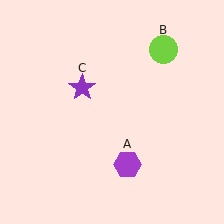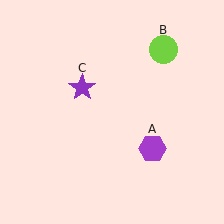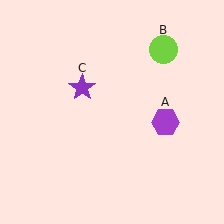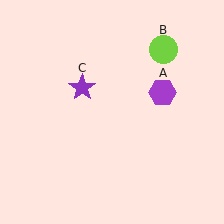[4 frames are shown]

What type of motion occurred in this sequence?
The purple hexagon (object A) rotated counterclockwise around the center of the scene.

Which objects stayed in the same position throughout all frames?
Lime circle (object B) and purple star (object C) remained stationary.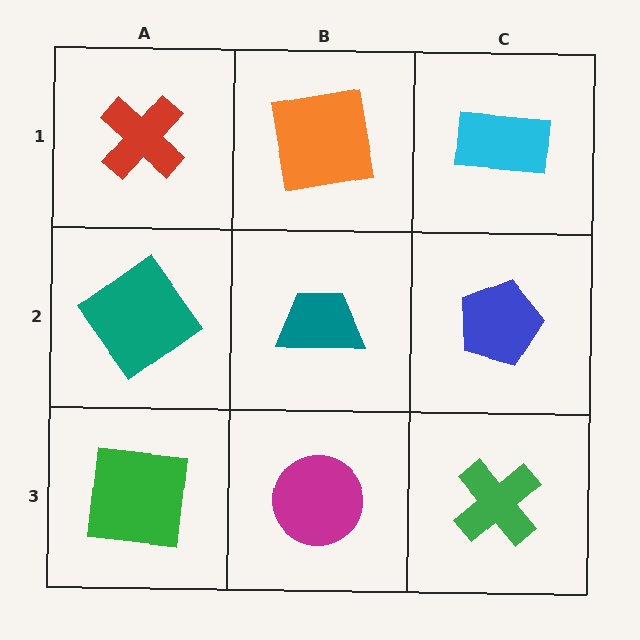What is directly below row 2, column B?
A magenta circle.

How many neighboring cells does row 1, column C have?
2.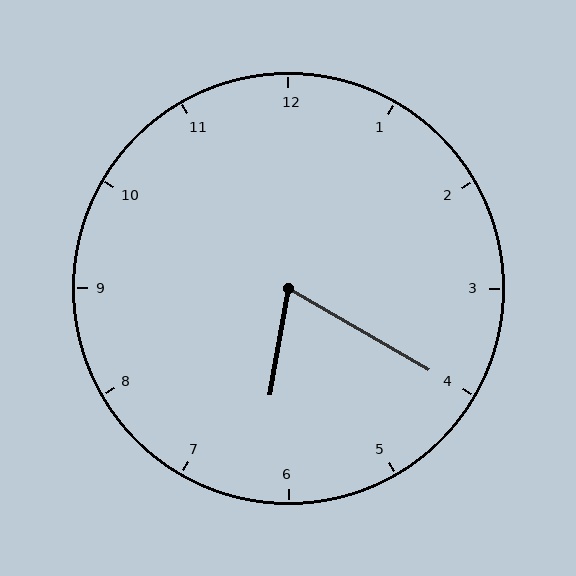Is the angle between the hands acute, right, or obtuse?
It is acute.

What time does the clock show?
6:20.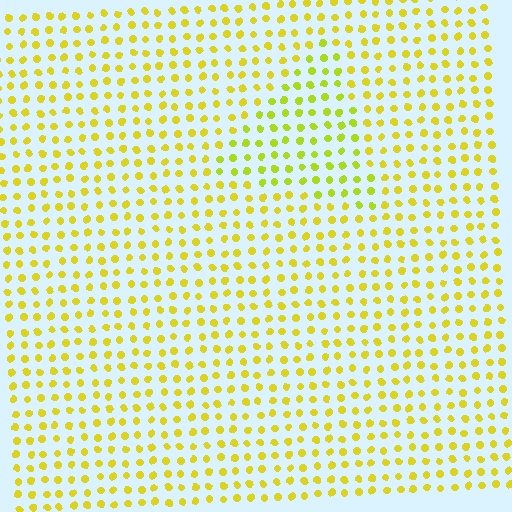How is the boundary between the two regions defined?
The boundary is defined purely by a slight shift in hue (about 18 degrees). Spacing, size, and orientation are identical on both sides.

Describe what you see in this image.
The image is filled with small yellow elements in a uniform arrangement. A triangle-shaped region is visible where the elements are tinted to a slightly different hue, forming a subtle color boundary.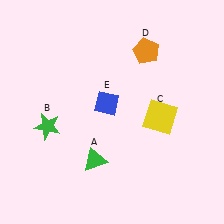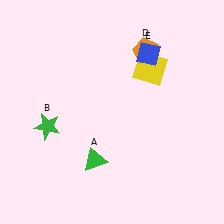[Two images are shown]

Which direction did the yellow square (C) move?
The yellow square (C) moved up.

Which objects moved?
The objects that moved are: the yellow square (C), the blue diamond (E).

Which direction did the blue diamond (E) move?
The blue diamond (E) moved up.